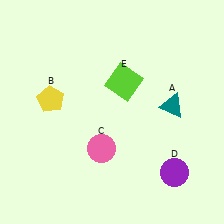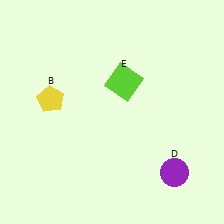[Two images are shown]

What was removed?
The teal triangle (A), the pink circle (C) were removed in Image 2.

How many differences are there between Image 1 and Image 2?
There are 2 differences between the two images.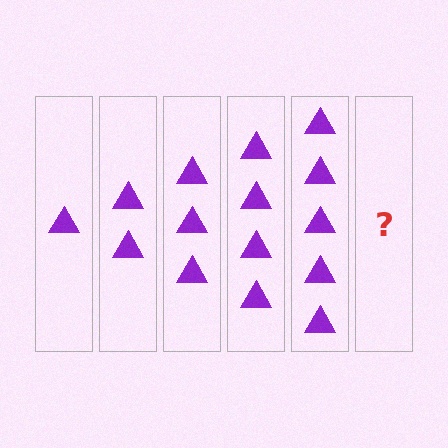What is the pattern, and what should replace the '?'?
The pattern is that each step adds one more triangle. The '?' should be 6 triangles.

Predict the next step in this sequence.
The next step is 6 triangles.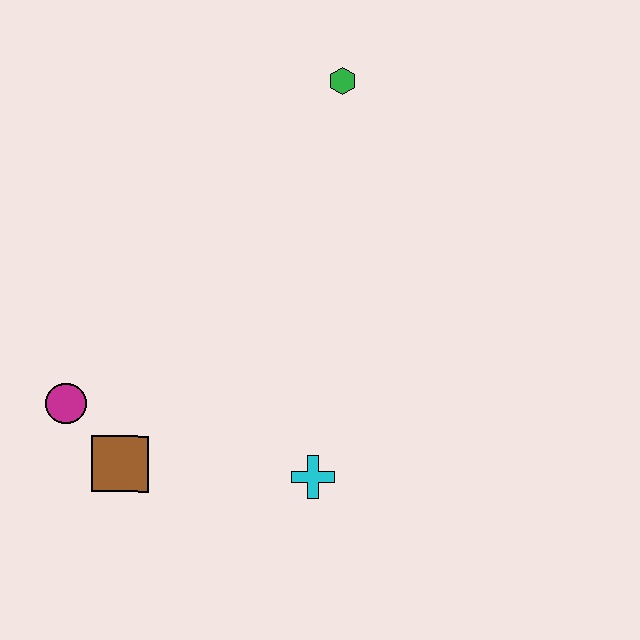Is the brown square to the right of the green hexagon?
No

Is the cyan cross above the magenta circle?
No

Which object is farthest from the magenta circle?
The green hexagon is farthest from the magenta circle.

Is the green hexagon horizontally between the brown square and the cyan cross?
No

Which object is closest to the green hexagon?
The cyan cross is closest to the green hexagon.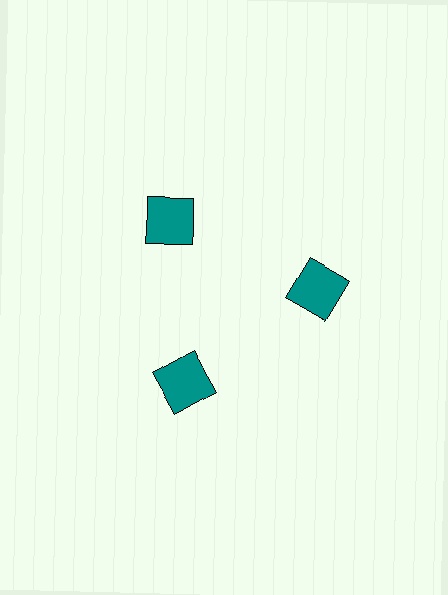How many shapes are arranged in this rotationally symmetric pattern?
There are 3 shapes, arranged in 3 groups of 1.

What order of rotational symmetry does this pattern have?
This pattern has 3-fold rotational symmetry.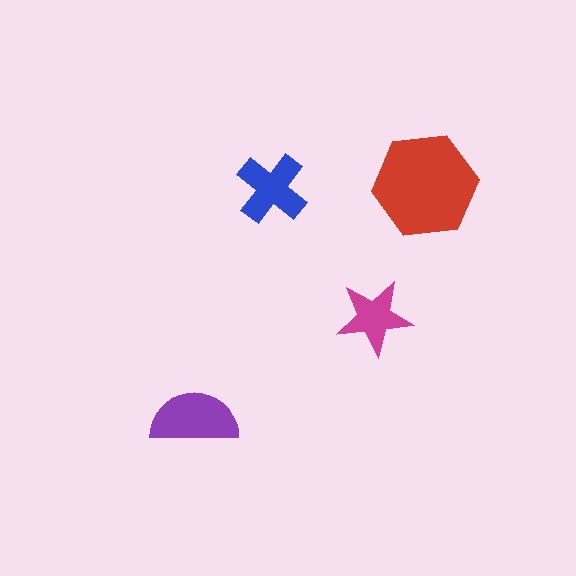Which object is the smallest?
The magenta star.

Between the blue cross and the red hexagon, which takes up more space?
The red hexagon.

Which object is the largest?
The red hexagon.